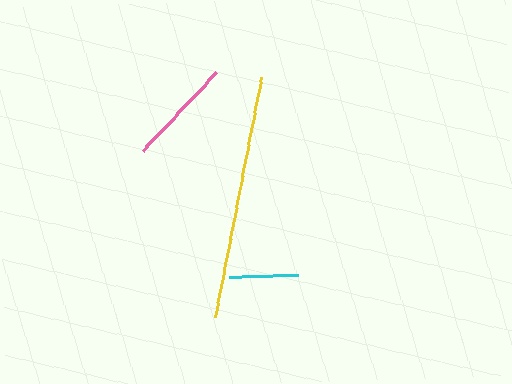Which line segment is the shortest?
The cyan line is the shortest at approximately 69 pixels.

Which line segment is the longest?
The yellow line is the longest at approximately 245 pixels.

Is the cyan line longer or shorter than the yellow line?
The yellow line is longer than the cyan line.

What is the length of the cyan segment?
The cyan segment is approximately 69 pixels long.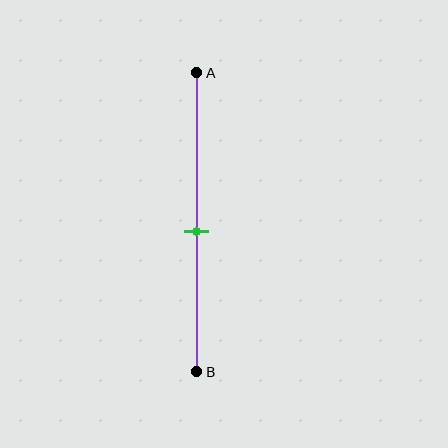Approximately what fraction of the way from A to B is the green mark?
The green mark is approximately 55% of the way from A to B.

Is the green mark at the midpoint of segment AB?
Yes, the mark is approximately at the midpoint.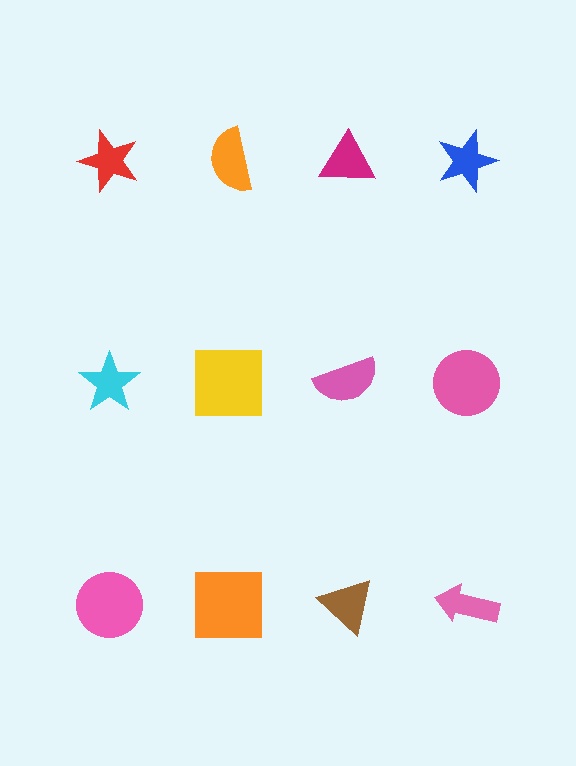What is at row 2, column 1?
A cyan star.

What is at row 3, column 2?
An orange square.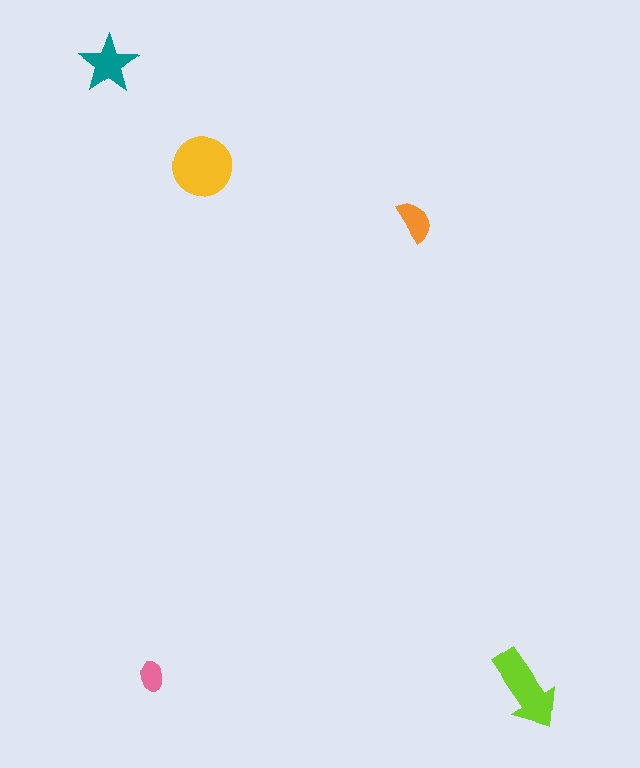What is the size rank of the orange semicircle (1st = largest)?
4th.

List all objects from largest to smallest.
The yellow circle, the lime arrow, the teal star, the orange semicircle, the pink ellipse.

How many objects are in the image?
There are 5 objects in the image.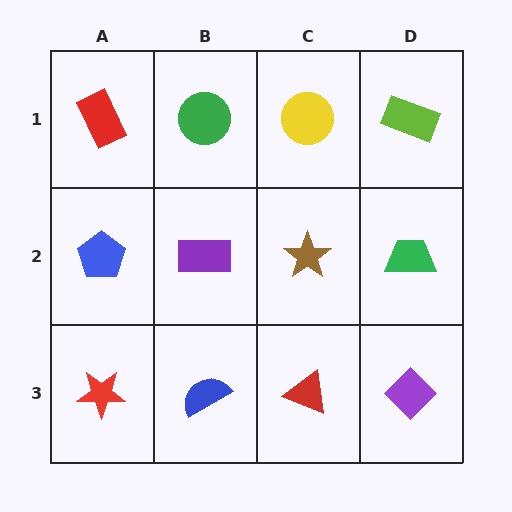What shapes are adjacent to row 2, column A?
A red rectangle (row 1, column A), a red star (row 3, column A), a purple rectangle (row 2, column B).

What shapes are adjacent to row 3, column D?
A green trapezoid (row 2, column D), a red triangle (row 3, column C).